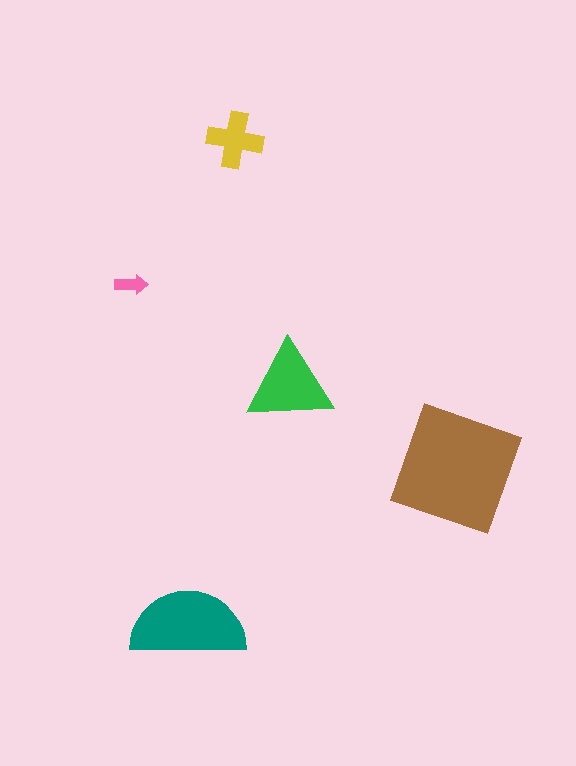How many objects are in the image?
There are 5 objects in the image.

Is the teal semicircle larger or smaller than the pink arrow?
Larger.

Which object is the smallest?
The pink arrow.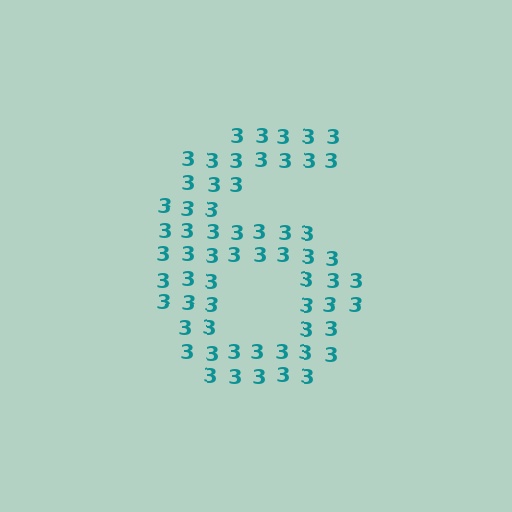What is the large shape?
The large shape is the digit 6.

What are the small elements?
The small elements are digit 3's.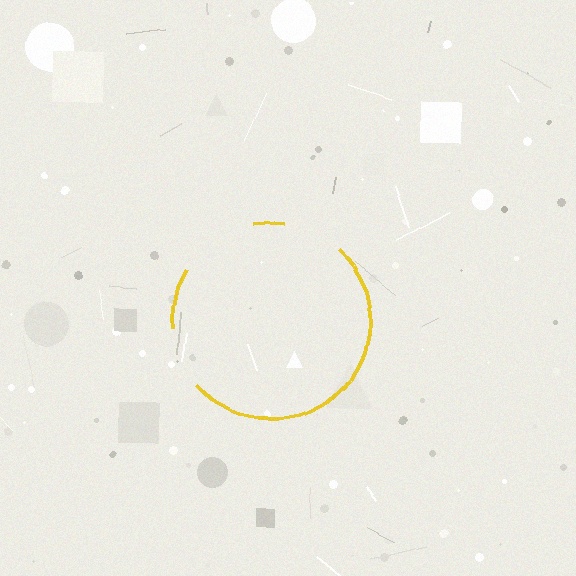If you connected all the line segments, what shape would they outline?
They would outline a circle.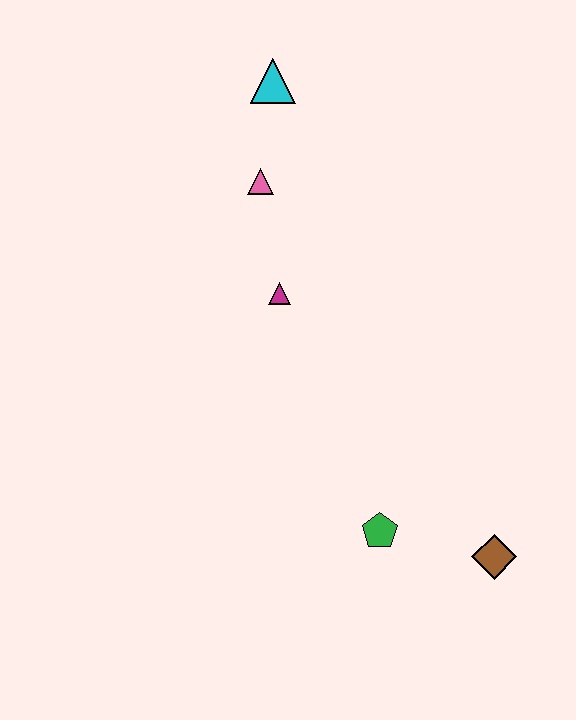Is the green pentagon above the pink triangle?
No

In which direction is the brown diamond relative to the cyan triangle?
The brown diamond is below the cyan triangle.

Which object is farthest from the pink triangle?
The brown diamond is farthest from the pink triangle.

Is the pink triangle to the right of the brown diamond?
No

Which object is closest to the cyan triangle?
The pink triangle is closest to the cyan triangle.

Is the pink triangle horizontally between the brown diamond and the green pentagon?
No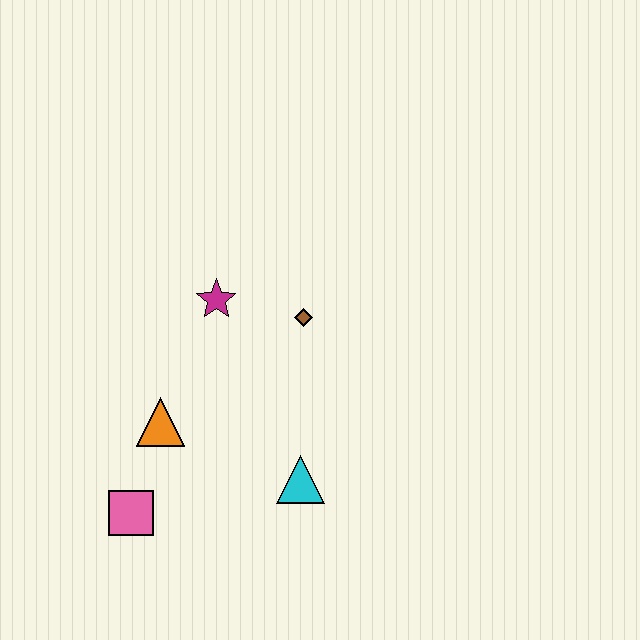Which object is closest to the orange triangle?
The pink square is closest to the orange triangle.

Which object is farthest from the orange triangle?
The brown diamond is farthest from the orange triangle.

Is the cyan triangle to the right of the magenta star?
Yes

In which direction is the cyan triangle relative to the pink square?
The cyan triangle is to the right of the pink square.